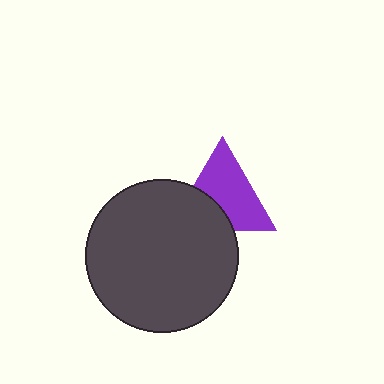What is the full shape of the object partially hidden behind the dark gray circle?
The partially hidden object is a purple triangle.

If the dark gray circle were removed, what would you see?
You would see the complete purple triangle.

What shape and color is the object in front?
The object in front is a dark gray circle.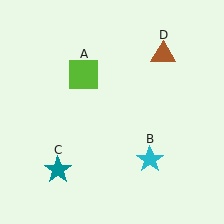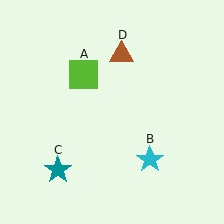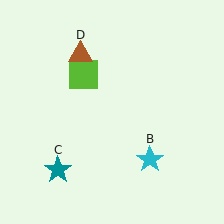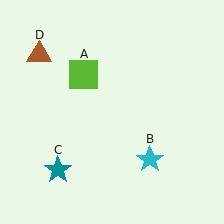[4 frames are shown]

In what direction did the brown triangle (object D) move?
The brown triangle (object D) moved left.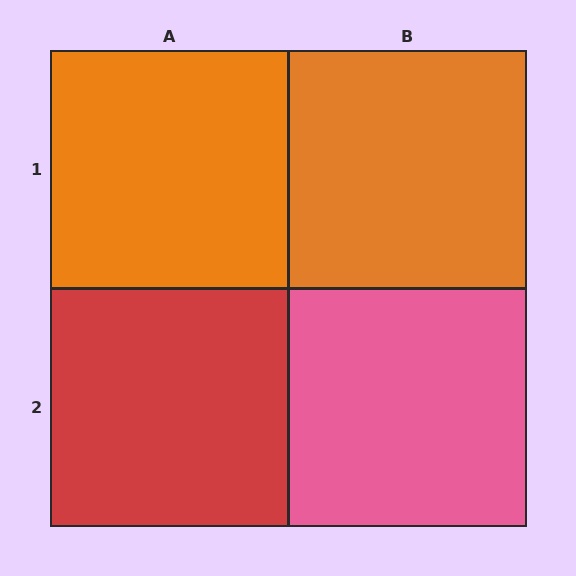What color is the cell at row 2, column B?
Pink.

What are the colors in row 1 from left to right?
Orange, orange.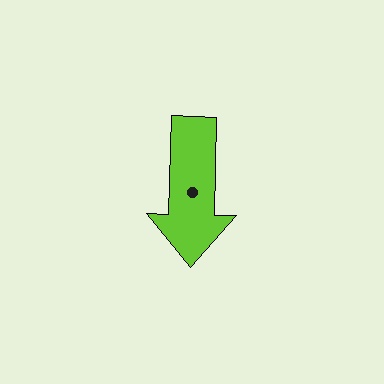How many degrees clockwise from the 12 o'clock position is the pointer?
Approximately 181 degrees.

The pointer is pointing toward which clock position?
Roughly 6 o'clock.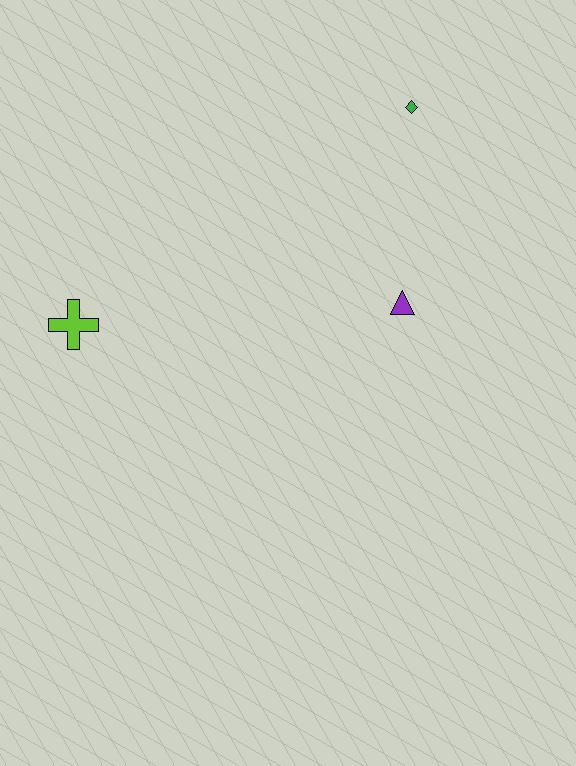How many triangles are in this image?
There is 1 triangle.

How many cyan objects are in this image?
There are no cyan objects.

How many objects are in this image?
There are 3 objects.